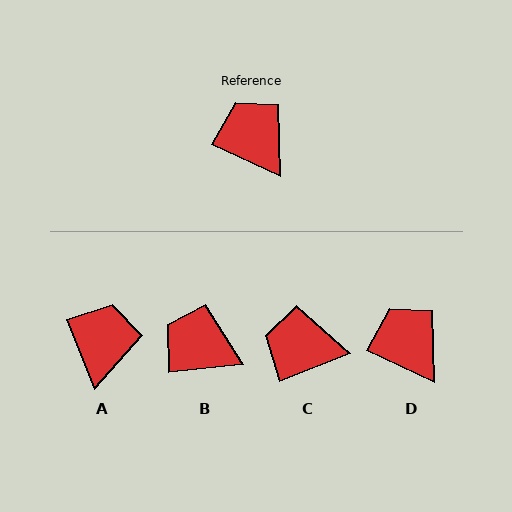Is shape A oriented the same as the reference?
No, it is off by about 44 degrees.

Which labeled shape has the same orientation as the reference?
D.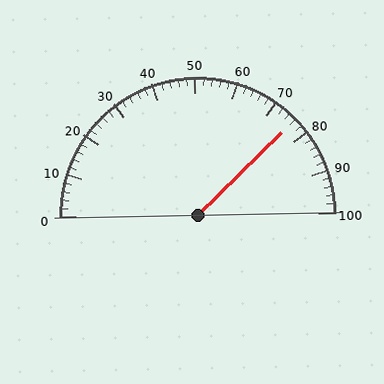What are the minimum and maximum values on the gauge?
The gauge ranges from 0 to 100.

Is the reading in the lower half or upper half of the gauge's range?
The reading is in the upper half of the range (0 to 100).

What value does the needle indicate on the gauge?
The needle indicates approximately 76.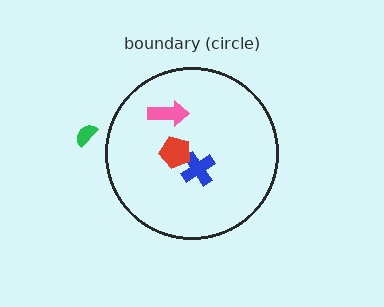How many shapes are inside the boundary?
3 inside, 1 outside.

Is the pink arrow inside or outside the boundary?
Inside.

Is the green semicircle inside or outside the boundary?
Outside.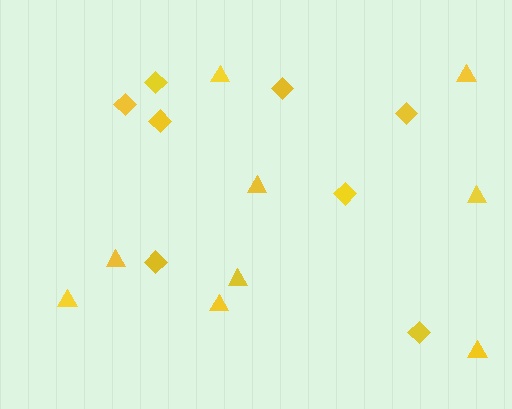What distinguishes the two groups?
There are 2 groups: one group of diamonds (8) and one group of triangles (9).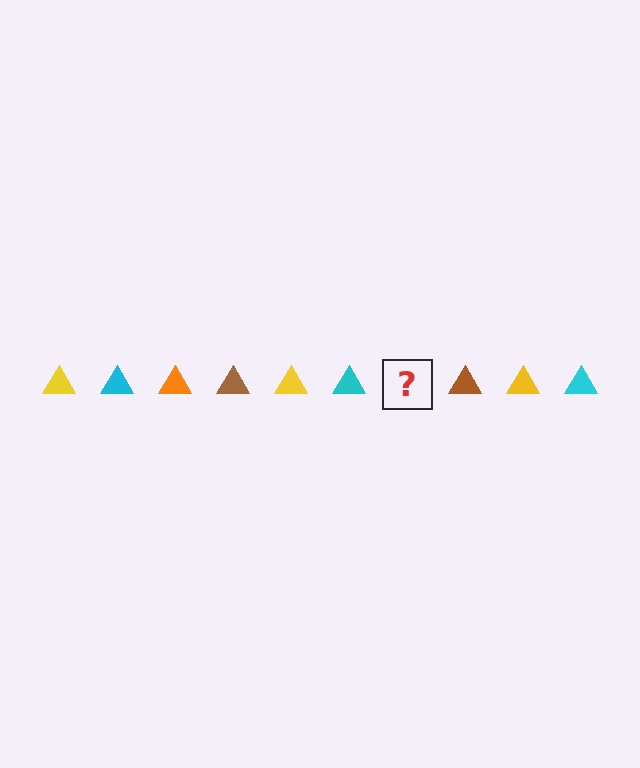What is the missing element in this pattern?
The missing element is an orange triangle.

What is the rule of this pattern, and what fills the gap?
The rule is that the pattern cycles through yellow, cyan, orange, brown triangles. The gap should be filled with an orange triangle.